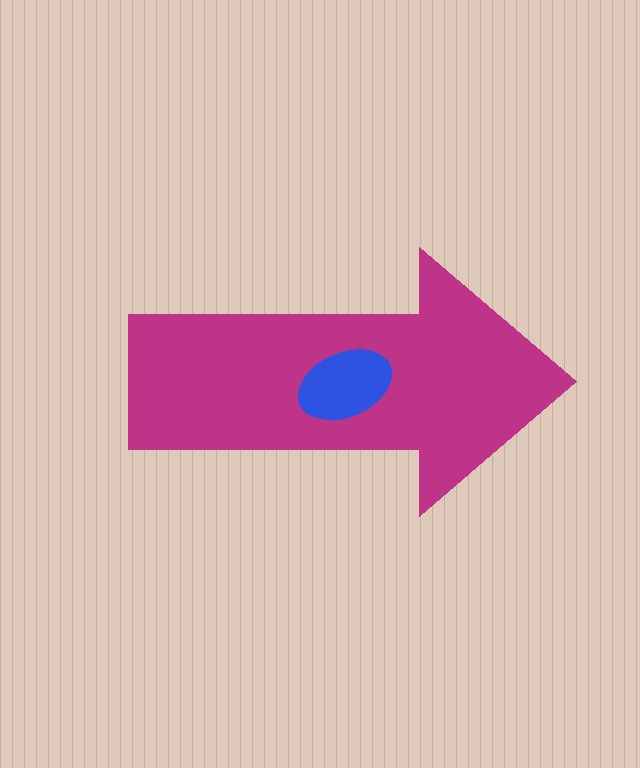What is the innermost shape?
The blue ellipse.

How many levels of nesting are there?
2.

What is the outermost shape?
The magenta arrow.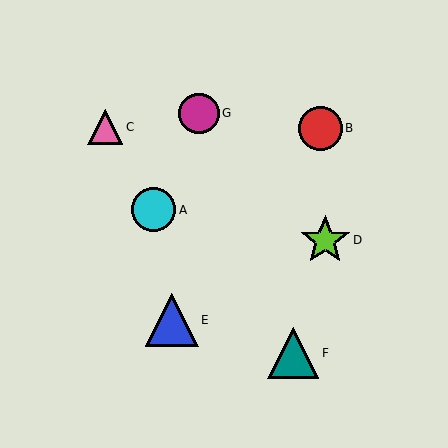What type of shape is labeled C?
Shape C is a pink triangle.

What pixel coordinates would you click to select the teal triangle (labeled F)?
Click at (293, 353) to select the teal triangle F.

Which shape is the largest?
The blue triangle (labeled E) is the largest.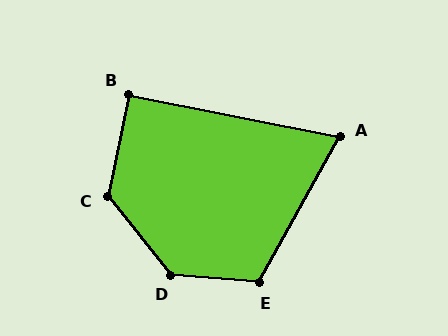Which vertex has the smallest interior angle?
A, at approximately 72 degrees.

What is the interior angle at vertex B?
Approximately 91 degrees (approximately right).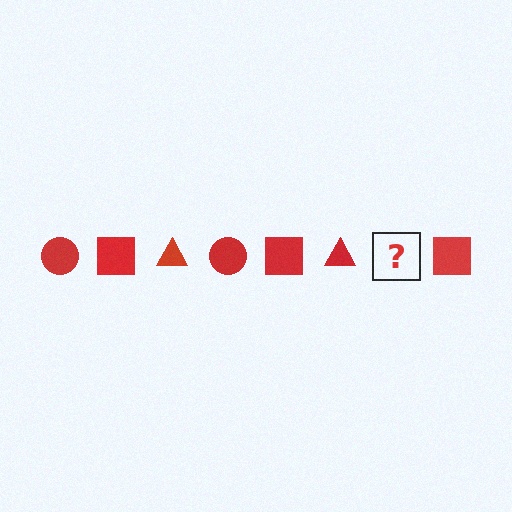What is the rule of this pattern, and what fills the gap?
The rule is that the pattern cycles through circle, square, triangle shapes in red. The gap should be filled with a red circle.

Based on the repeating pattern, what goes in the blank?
The blank should be a red circle.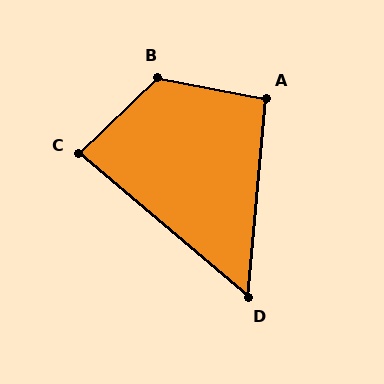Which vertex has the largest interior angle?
B, at approximately 125 degrees.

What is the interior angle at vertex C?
Approximately 84 degrees (acute).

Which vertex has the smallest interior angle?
D, at approximately 55 degrees.